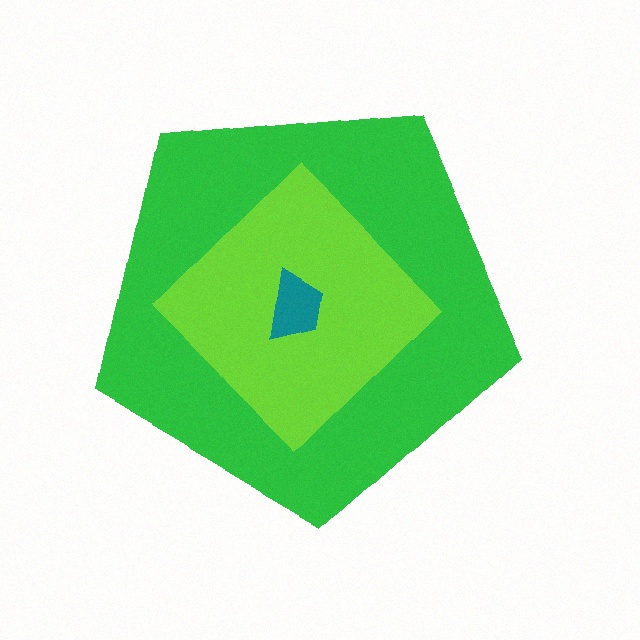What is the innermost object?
The teal trapezoid.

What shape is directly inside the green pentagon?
The lime diamond.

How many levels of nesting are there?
3.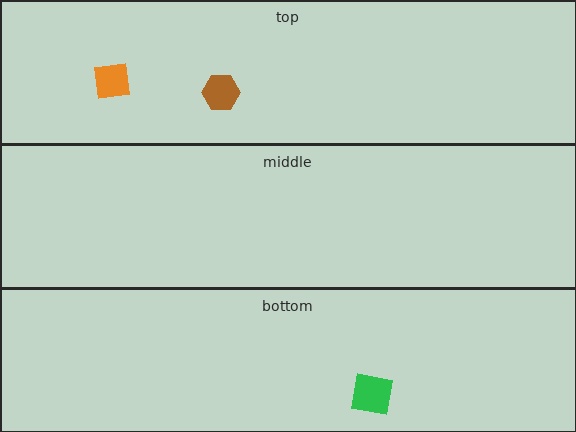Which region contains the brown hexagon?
The top region.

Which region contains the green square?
The bottom region.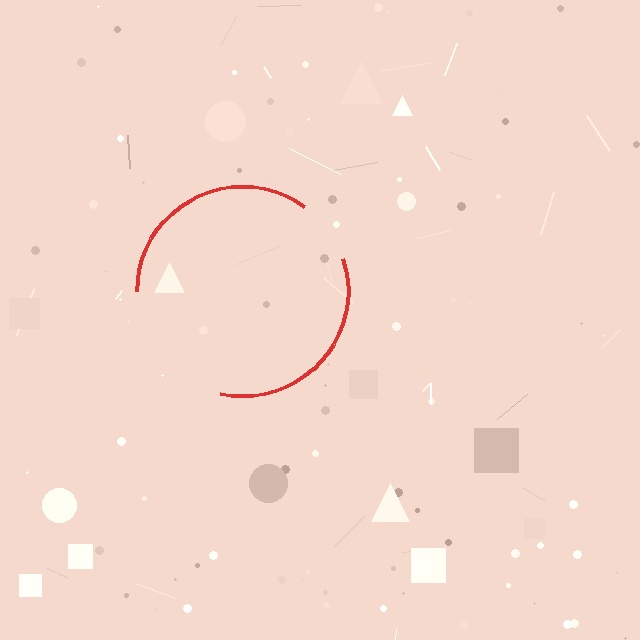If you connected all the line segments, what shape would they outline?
They would outline a circle.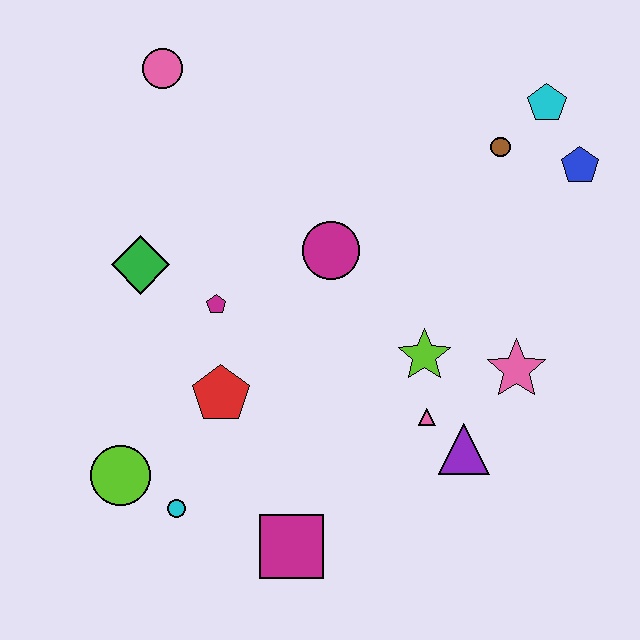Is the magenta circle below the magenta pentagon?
No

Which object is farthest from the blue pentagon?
The lime circle is farthest from the blue pentagon.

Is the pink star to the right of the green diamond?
Yes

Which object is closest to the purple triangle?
The pink triangle is closest to the purple triangle.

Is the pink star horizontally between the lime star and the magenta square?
No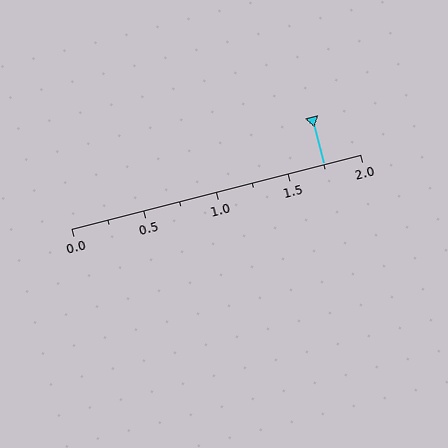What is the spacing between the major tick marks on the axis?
The major ticks are spaced 0.5 apart.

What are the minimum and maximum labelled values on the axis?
The axis runs from 0.0 to 2.0.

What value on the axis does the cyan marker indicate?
The marker indicates approximately 1.75.